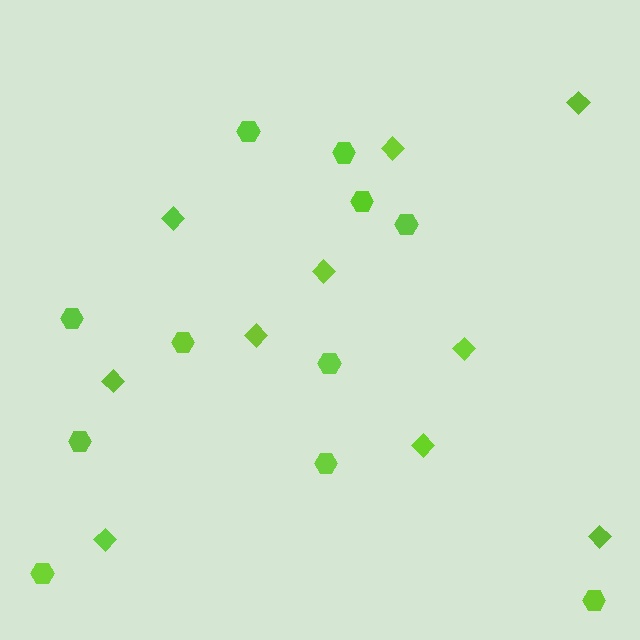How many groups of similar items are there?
There are 2 groups: one group of diamonds (10) and one group of hexagons (11).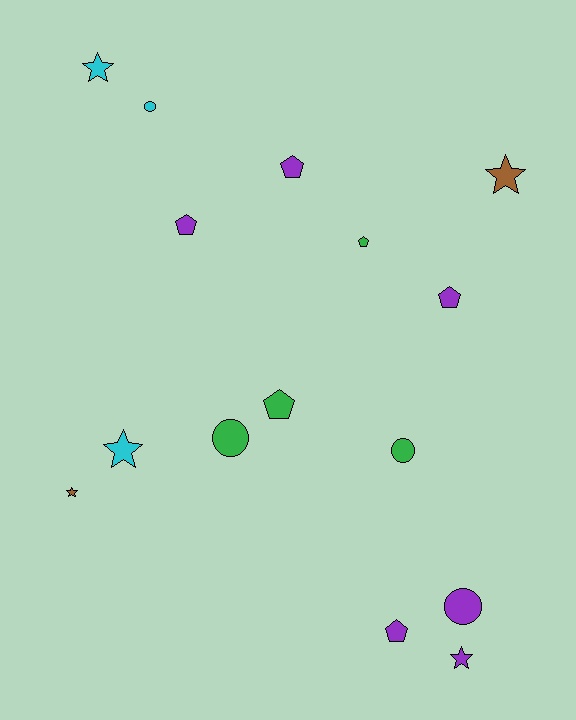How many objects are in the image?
There are 15 objects.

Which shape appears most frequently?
Pentagon, with 6 objects.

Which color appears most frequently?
Purple, with 6 objects.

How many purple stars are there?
There is 1 purple star.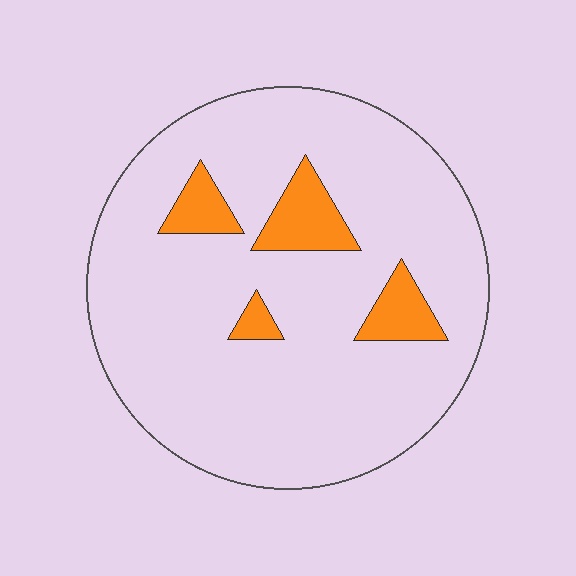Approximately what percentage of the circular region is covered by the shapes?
Approximately 10%.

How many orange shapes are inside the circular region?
4.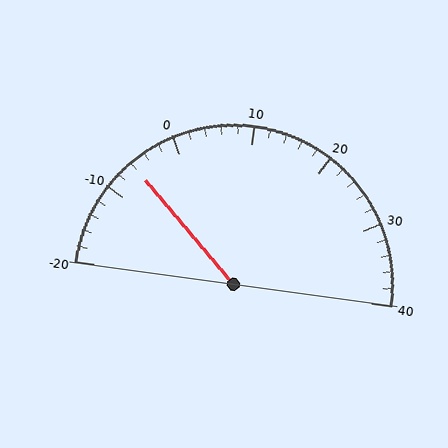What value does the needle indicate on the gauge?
The needle indicates approximately -6.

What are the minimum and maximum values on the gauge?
The gauge ranges from -20 to 40.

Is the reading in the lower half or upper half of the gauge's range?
The reading is in the lower half of the range (-20 to 40).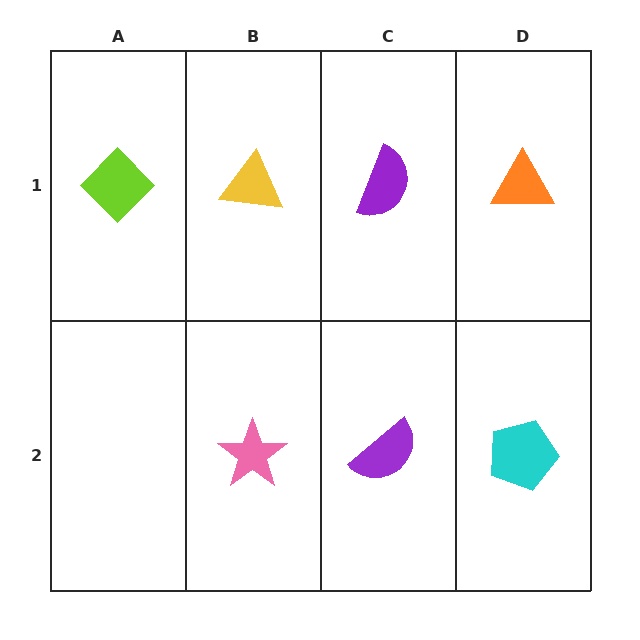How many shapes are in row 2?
3 shapes.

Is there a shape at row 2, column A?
No, that cell is empty.